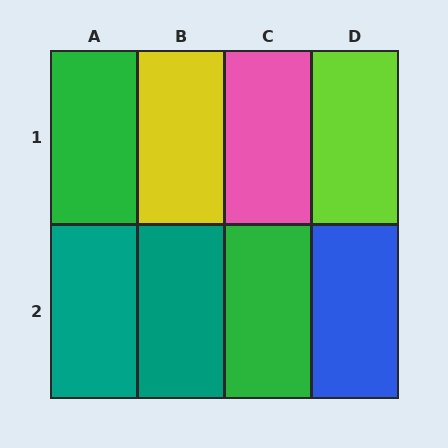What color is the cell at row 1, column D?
Lime.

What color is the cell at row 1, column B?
Yellow.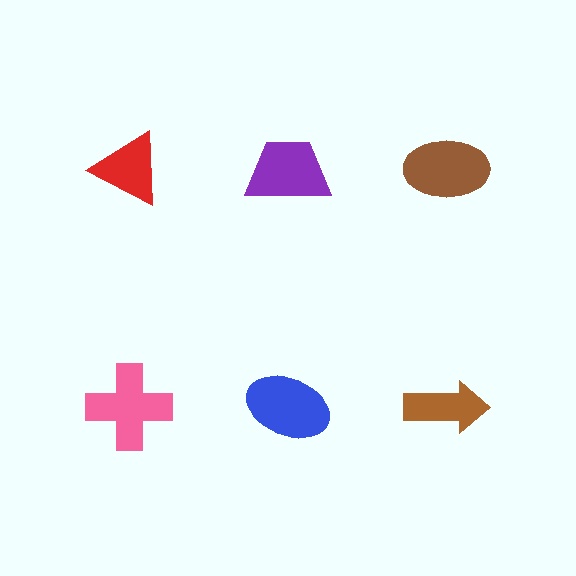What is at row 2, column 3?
A brown arrow.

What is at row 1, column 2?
A purple trapezoid.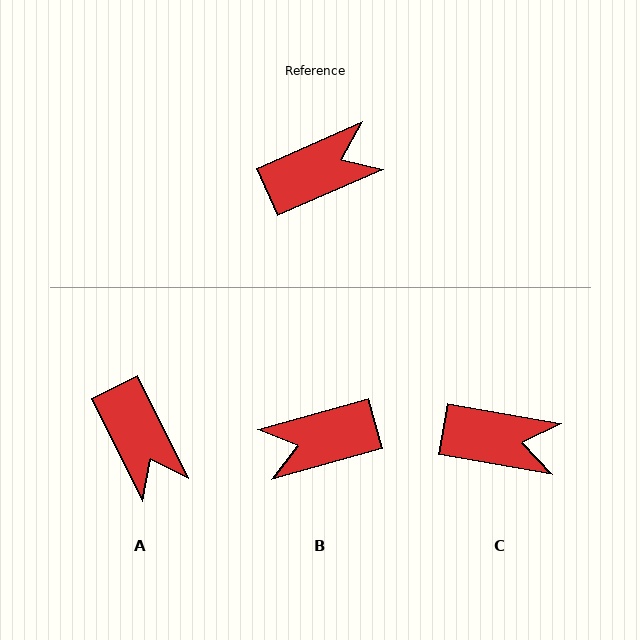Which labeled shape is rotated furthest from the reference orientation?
B, about 172 degrees away.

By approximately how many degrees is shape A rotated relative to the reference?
Approximately 87 degrees clockwise.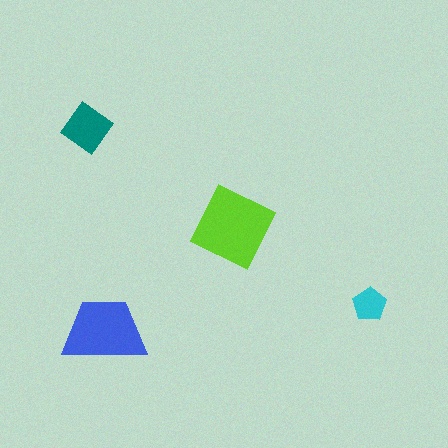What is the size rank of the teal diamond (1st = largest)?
3rd.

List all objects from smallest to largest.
The cyan pentagon, the teal diamond, the blue trapezoid, the lime diamond.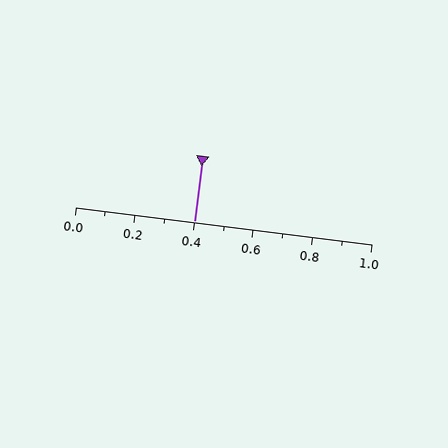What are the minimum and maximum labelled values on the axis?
The axis runs from 0.0 to 1.0.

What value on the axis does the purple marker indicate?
The marker indicates approximately 0.4.